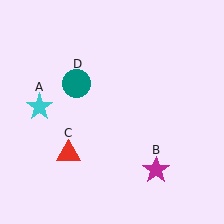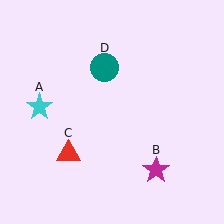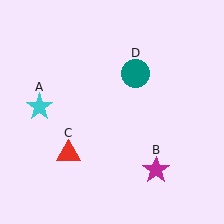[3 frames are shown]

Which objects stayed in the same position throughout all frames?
Cyan star (object A) and magenta star (object B) and red triangle (object C) remained stationary.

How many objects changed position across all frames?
1 object changed position: teal circle (object D).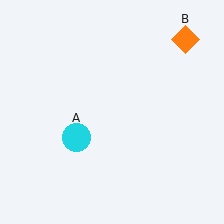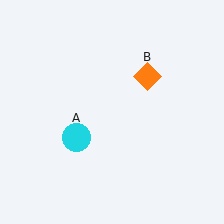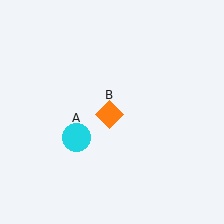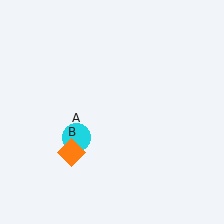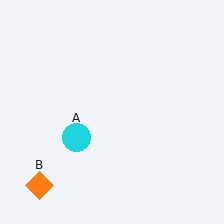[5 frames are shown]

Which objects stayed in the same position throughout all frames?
Cyan circle (object A) remained stationary.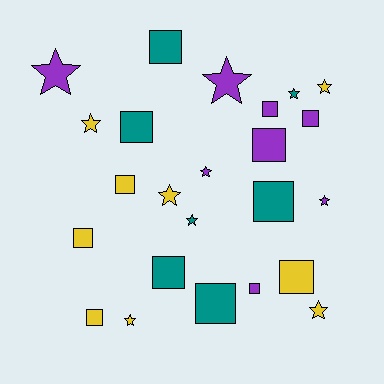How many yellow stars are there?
There are 5 yellow stars.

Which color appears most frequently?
Yellow, with 9 objects.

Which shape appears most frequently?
Square, with 13 objects.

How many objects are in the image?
There are 24 objects.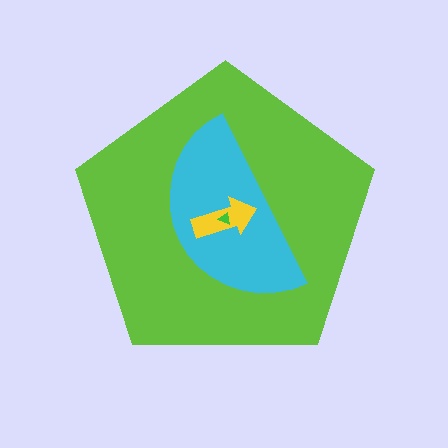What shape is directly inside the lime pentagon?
The cyan semicircle.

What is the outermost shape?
The lime pentagon.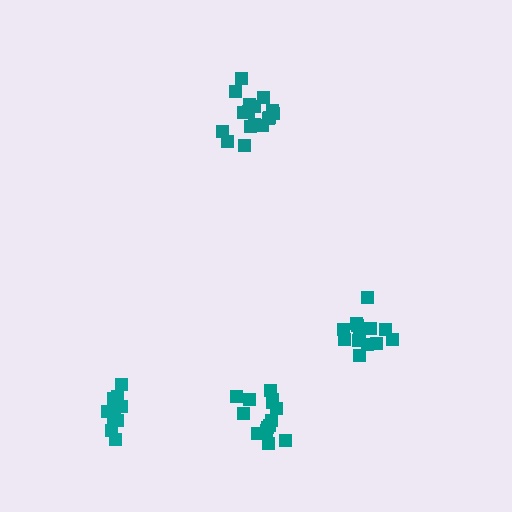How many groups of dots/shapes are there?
There are 4 groups.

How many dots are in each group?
Group 1: 17 dots, Group 2: 13 dots, Group 3: 11 dots, Group 4: 14 dots (55 total).